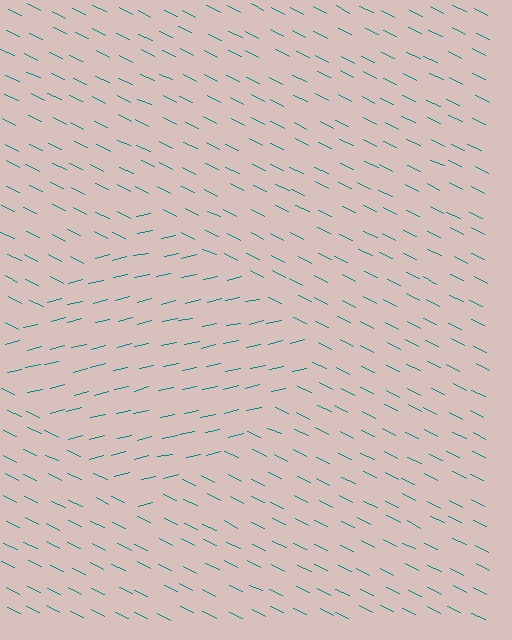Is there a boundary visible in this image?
Yes, there is a texture boundary formed by a change in line orientation.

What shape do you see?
I see a diamond.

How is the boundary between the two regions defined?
The boundary is defined purely by a change in line orientation (approximately 39 degrees difference). All lines are the same color and thickness.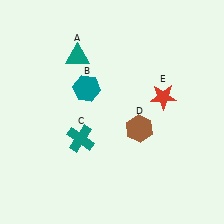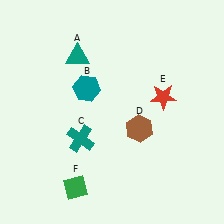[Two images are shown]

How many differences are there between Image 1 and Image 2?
There is 1 difference between the two images.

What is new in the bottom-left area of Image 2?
A green diamond (F) was added in the bottom-left area of Image 2.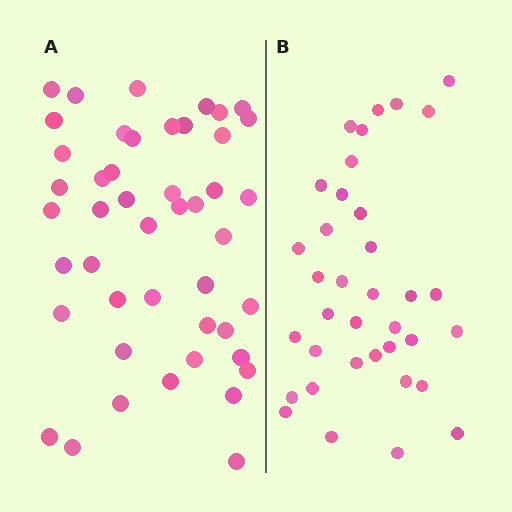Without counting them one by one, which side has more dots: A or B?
Region A (the left region) has more dots.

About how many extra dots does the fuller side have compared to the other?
Region A has roughly 10 or so more dots than region B.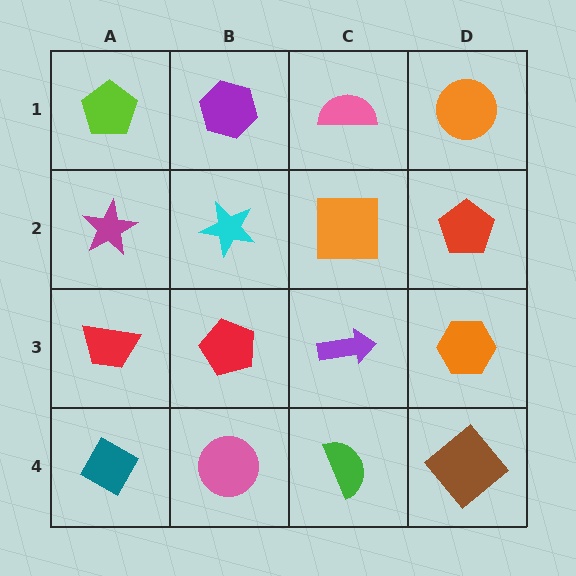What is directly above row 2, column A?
A lime pentagon.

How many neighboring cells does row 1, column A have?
2.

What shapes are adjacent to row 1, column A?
A magenta star (row 2, column A), a purple hexagon (row 1, column B).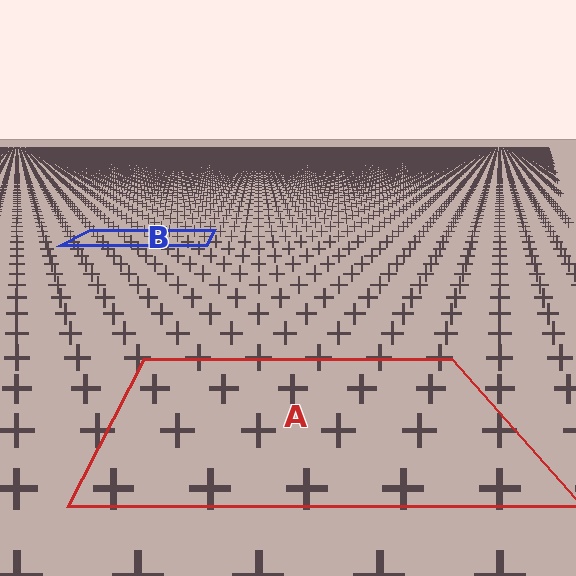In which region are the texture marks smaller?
The texture marks are smaller in region B, because it is farther away.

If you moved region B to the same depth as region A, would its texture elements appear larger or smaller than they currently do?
They would appear larger. At a closer depth, the same texture elements are projected at a bigger on-screen size.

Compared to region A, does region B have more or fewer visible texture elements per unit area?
Region B has more texture elements per unit area — they are packed more densely because it is farther away.